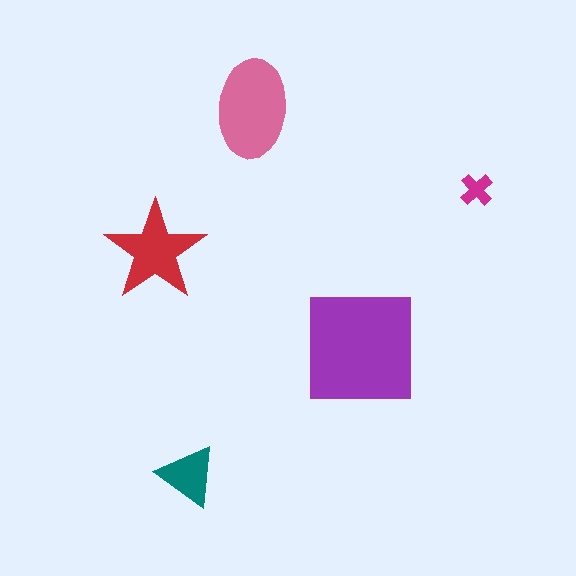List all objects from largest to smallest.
The purple square, the pink ellipse, the red star, the teal triangle, the magenta cross.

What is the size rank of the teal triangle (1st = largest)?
4th.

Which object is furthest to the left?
The red star is leftmost.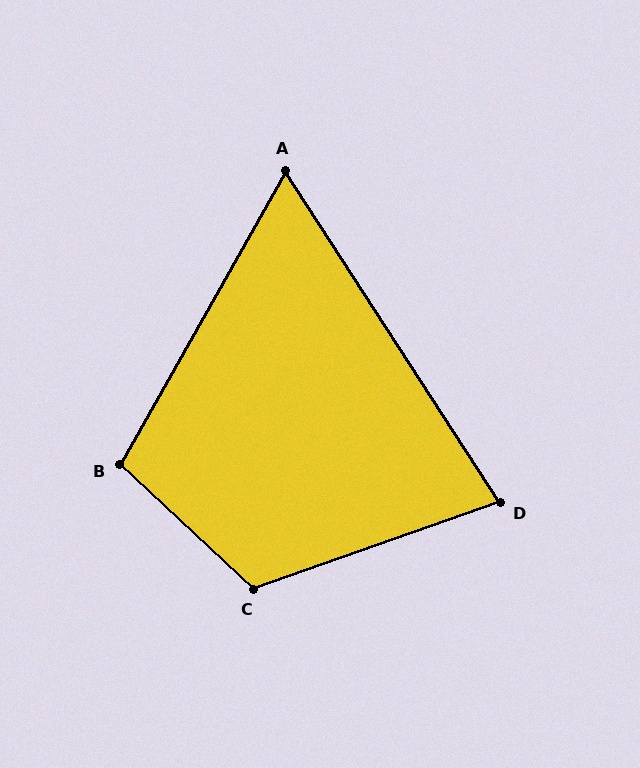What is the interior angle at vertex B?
Approximately 103 degrees (obtuse).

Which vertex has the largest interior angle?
C, at approximately 117 degrees.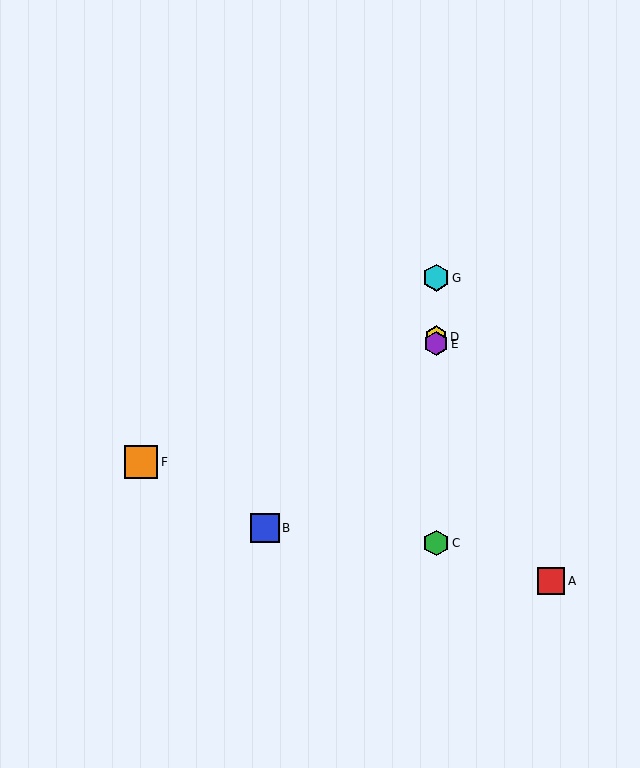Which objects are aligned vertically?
Objects C, D, E, G are aligned vertically.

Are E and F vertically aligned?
No, E is at x≈436 and F is at x≈141.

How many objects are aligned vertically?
4 objects (C, D, E, G) are aligned vertically.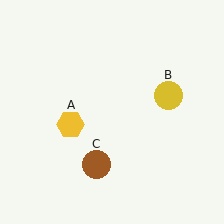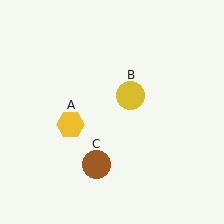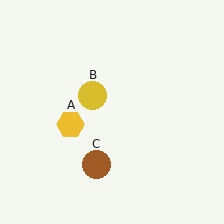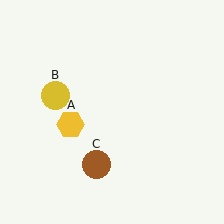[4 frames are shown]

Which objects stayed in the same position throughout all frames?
Yellow hexagon (object A) and brown circle (object C) remained stationary.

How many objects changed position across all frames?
1 object changed position: yellow circle (object B).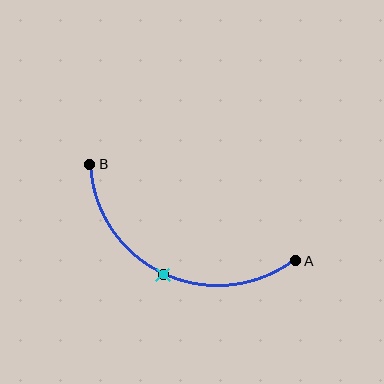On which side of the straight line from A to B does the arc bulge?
The arc bulges below the straight line connecting A and B.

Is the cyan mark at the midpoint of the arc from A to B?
Yes. The cyan mark lies on the arc at equal arc-length from both A and B — it is the arc midpoint.